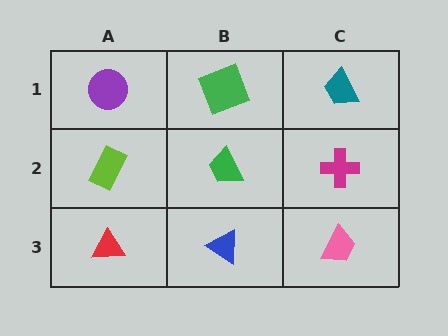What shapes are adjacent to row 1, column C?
A magenta cross (row 2, column C), a green square (row 1, column B).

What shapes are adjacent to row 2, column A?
A purple circle (row 1, column A), a red triangle (row 3, column A), a green trapezoid (row 2, column B).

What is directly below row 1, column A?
A lime rectangle.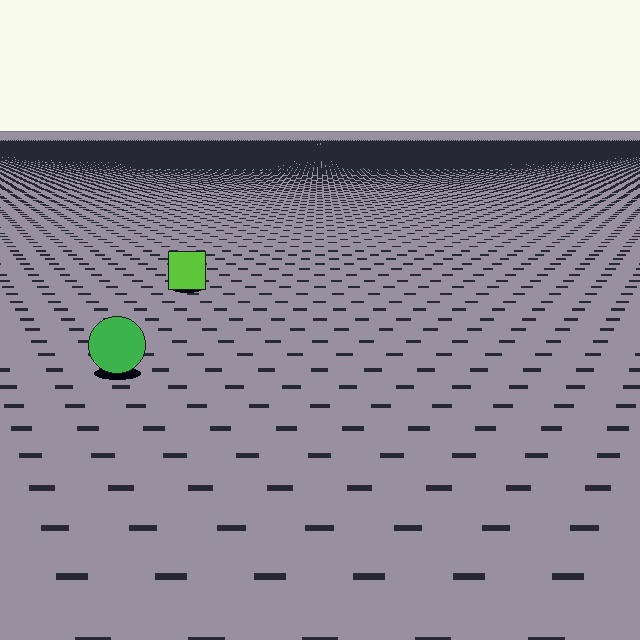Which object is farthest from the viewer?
The lime square is farthest from the viewer. It appears smaller and the ground texture around it is denser.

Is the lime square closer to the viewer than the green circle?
No. The green circle is closer — you can tell from the texture gradient: the ground texture is coarser near it.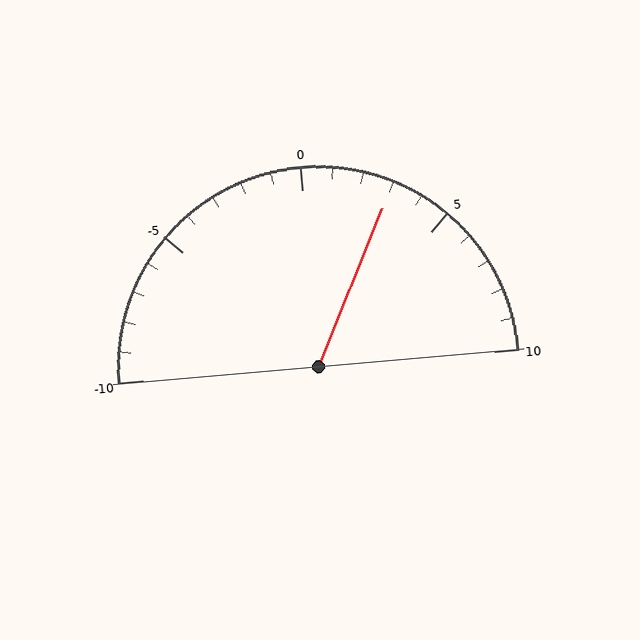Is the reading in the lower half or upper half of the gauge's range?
The reading is in the upper half of the range (-10 to 10).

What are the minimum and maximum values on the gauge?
The gauge ranges from -10 to 10.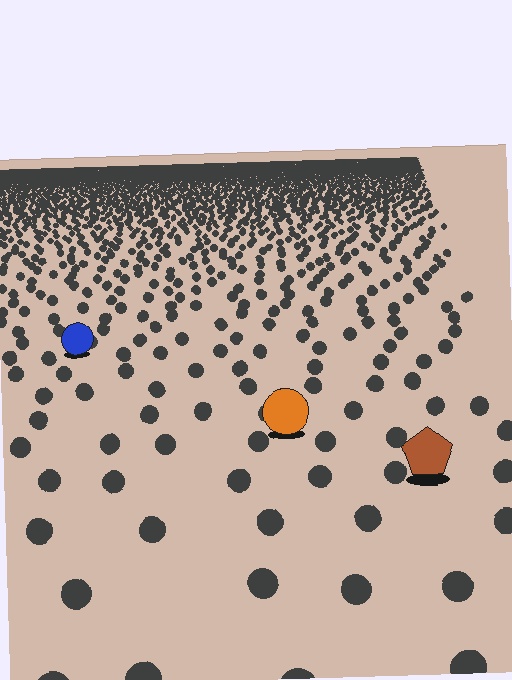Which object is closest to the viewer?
The brown pentagon is closest. The texture marks near it are larger and more spread out.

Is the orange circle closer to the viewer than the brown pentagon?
No. The brown pentagon is closer — you can tell from the texture gradient: the ground texture is coarser near it.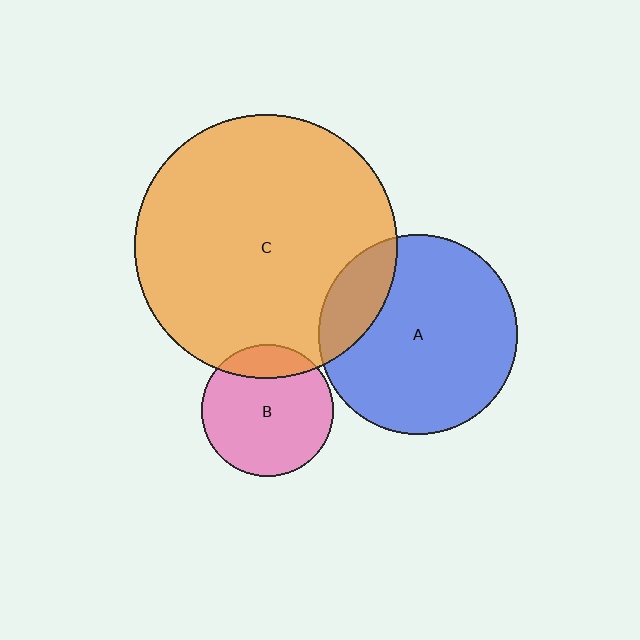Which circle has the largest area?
Circle C (orange).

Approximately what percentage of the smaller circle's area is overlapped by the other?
Approximately 15%.